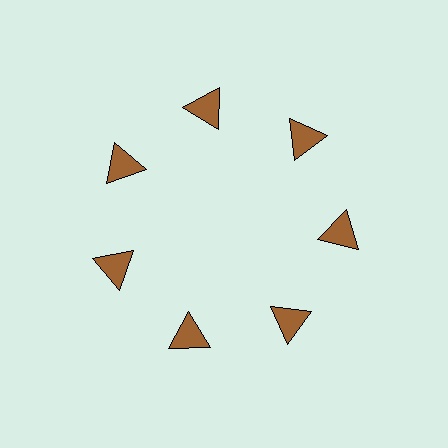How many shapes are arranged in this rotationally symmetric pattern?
There are 7 shapes, arranged in 7 groups of 1.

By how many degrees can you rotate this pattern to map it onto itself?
The pattern maps onto itself every 51 degrees of rotation.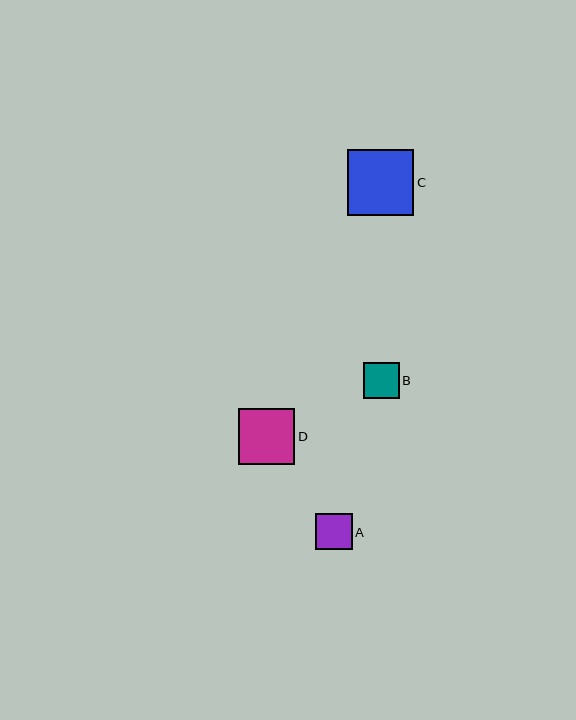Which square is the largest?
Square C is the largest with a size of approximately 66 pixels.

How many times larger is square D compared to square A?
Square D is approximately 1.6 times the size of square A.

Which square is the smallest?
Square B is the smallest with a size of approximately 36 pixels.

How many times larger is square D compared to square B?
Square D is approximately 1.6 times the size of square B.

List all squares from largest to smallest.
From largest to smallest: C, D, A, B.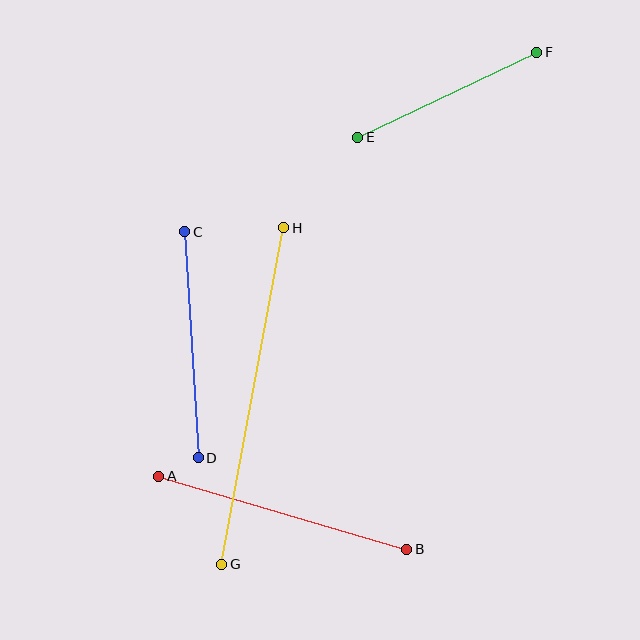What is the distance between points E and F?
The distance is approximately 198 pixels.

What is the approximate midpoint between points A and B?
The midpoint is at approximately (283, 513) pixels.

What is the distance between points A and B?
The distance is approximately 258 pixels.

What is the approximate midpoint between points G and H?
The midpoint is at approximately (253, 396) pixels.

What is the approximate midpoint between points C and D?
The midpoint is at approximately (192, 345) pixels.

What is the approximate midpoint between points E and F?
The midpoint is at approximately (447, 95) pixels.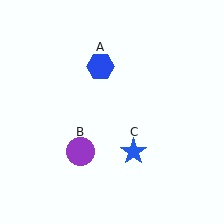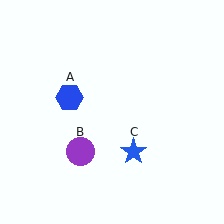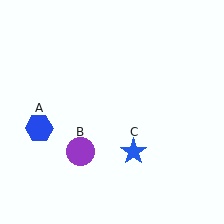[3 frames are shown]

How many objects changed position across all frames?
1 object changed position: blue hexagon (object A).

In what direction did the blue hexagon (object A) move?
The blue hexagon (object A) moved down and to the left.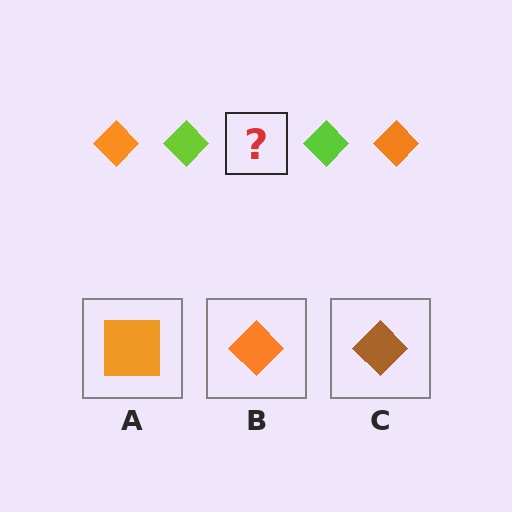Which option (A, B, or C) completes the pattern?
B.